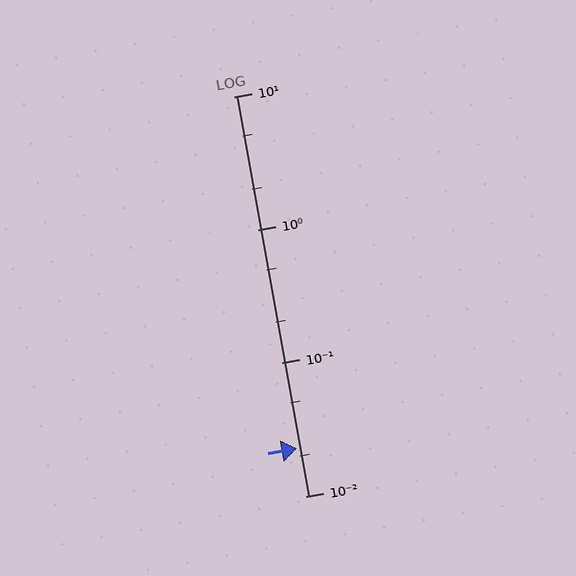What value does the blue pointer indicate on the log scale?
The pointer indicates approximately 0.023.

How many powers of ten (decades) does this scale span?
The scale spans 3 decades, from 0.01 to 10.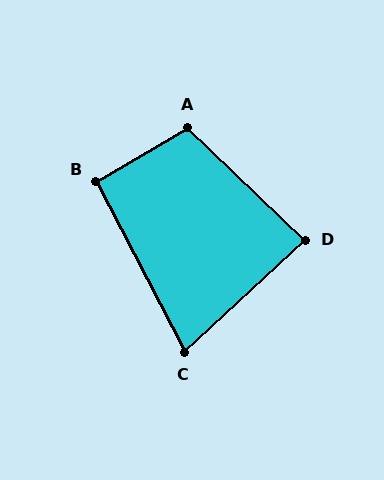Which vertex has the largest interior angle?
A, at approximately 105 degrees.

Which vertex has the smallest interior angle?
C, at approximately 75 degrees.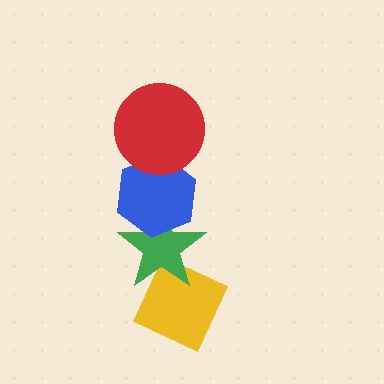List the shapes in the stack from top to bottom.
From top to bottom: the red circle, the blue hexagon, the green star, the yellow diamond.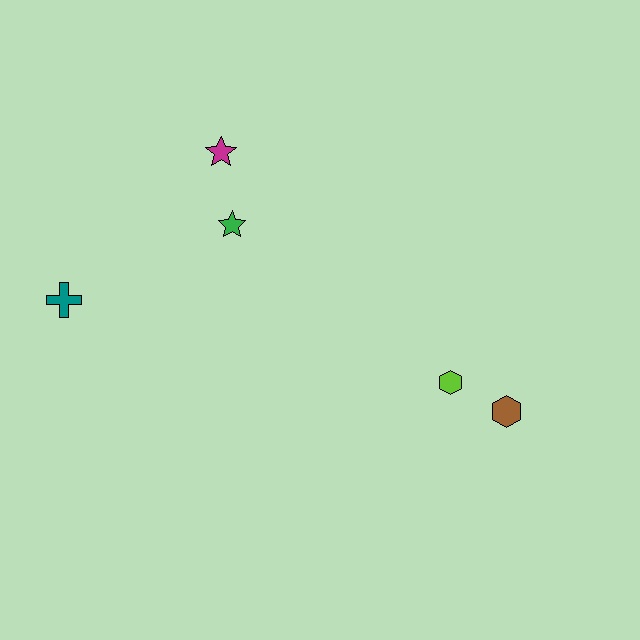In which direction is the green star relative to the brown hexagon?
The green star is to the left of the brown hexagon.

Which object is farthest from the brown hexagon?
The teal cross is farthest from the brown hexagon.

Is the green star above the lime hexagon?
Yes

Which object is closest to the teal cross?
The green star is closest to the teal cross.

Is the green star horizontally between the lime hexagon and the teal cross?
Yes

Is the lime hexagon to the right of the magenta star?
Yes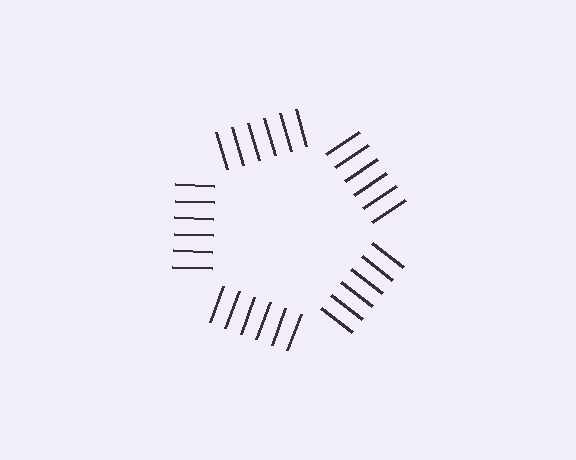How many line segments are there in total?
30 — 6 along each of the 5 edges.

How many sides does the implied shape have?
5 sides — the line-ends trace a pentagon.